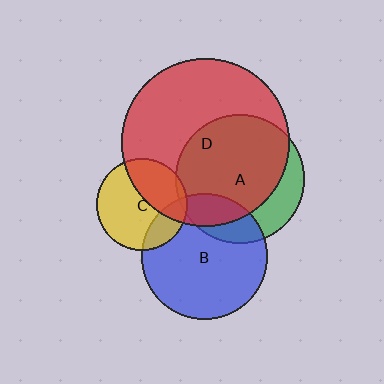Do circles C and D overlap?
Yes.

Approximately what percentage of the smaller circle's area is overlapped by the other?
Approximately 40%.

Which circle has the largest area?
Circle D (red).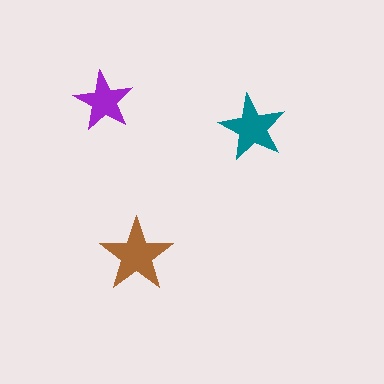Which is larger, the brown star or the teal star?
The brown one.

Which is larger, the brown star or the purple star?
The brown one.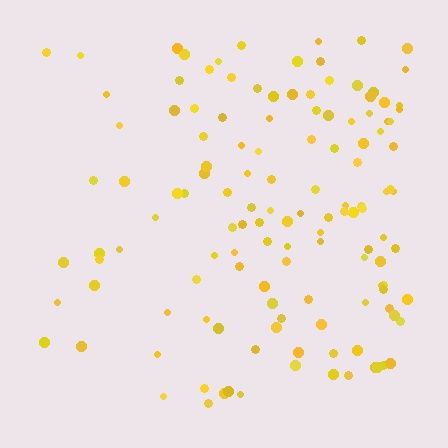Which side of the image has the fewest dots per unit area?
The left.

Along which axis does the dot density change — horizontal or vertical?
Horizontal.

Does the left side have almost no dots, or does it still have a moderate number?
Still a moderate number, just noticeably fewer than the right.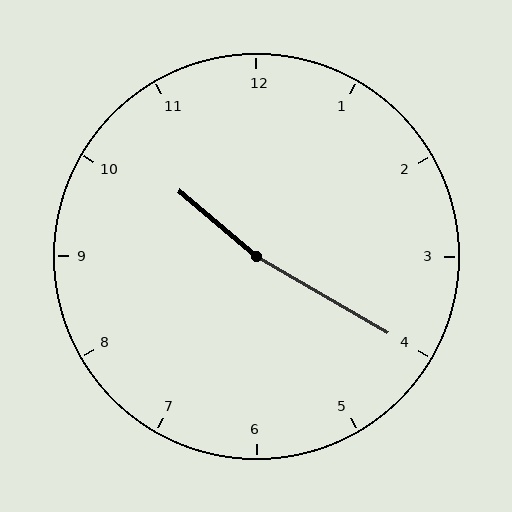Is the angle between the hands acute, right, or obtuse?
It is obtuse.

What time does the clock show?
10:20.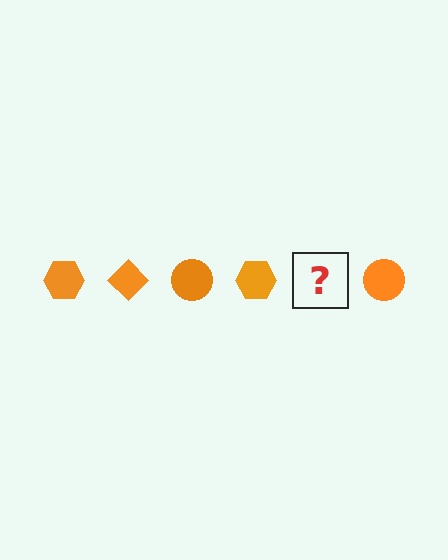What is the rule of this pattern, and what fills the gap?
The rule is that the pattern cycles through hexagon, diamond, circle shapes in orange. The gap should be filled with an orange diamond.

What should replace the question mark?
The question mark should be replaced with an orange diamond.